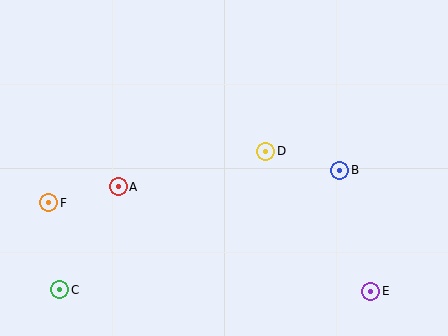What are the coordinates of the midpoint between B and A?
The midpoint between B and A is at (229, 178).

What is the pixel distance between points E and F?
The distance between E and F is 334 pixels.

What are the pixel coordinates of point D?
Point D is at (266, 151).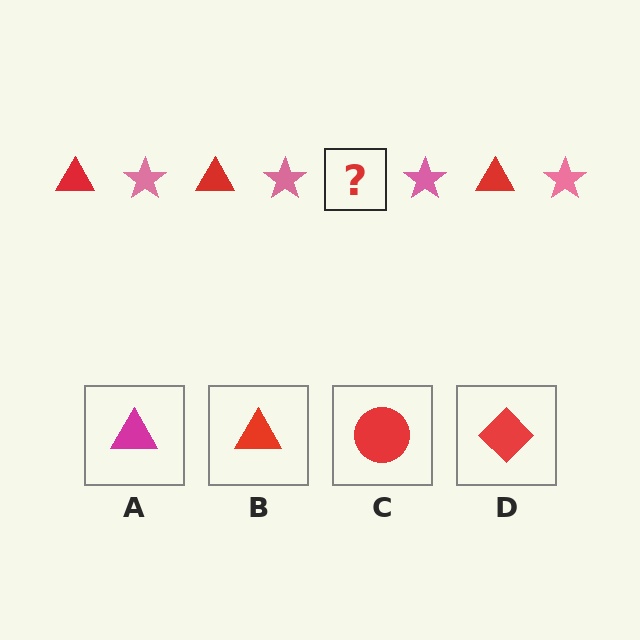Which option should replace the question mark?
Option B.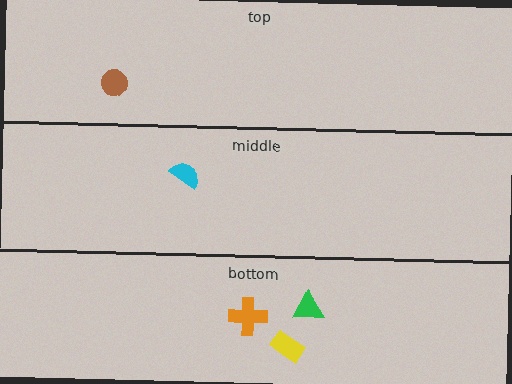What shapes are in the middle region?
The cyan semicircle.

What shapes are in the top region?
The brown circle.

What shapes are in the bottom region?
The yellow rectangle, the orange cross, the green triangle.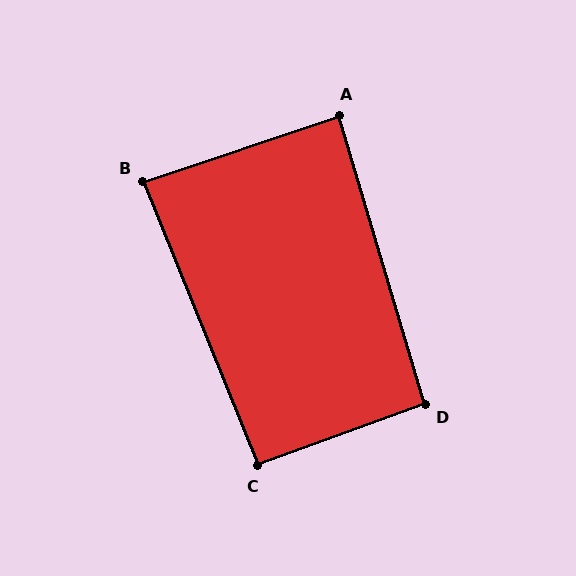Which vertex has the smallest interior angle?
B, at approximately 87 degrees.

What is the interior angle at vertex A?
Approximately 88 degrees (approximately right).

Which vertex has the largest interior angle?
D, at approximately 93 degrees.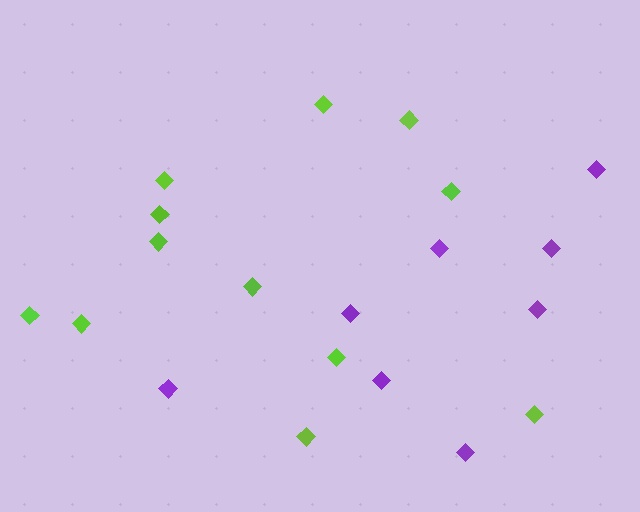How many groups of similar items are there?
There are 2 groups: one group of purple diamonds (8) and one group of lime diamonds (12).